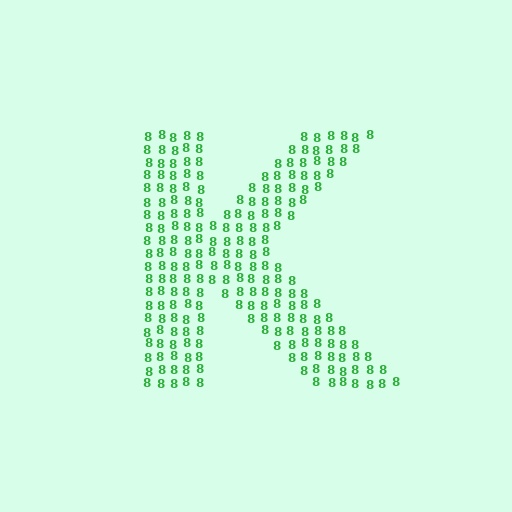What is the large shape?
The large shape is the letter K.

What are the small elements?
The small elements are digit 8's.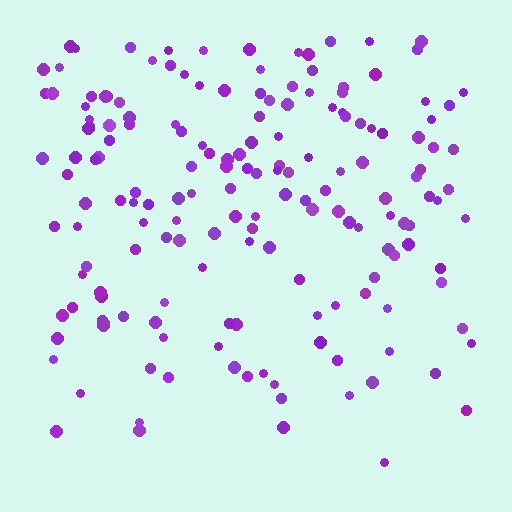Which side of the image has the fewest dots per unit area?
The bottom.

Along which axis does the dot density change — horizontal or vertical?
Vertical.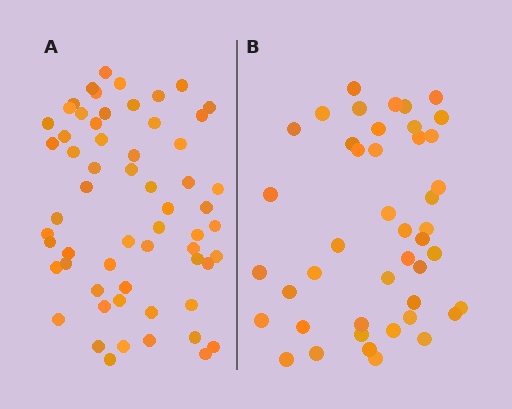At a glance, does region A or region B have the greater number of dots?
Region A (the left region) has more dots.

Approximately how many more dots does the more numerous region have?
Region A has approximately 15 more dots than region B.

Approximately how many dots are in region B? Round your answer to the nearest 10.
About 40 dots. (The exact count is 44, which rounds to 40.)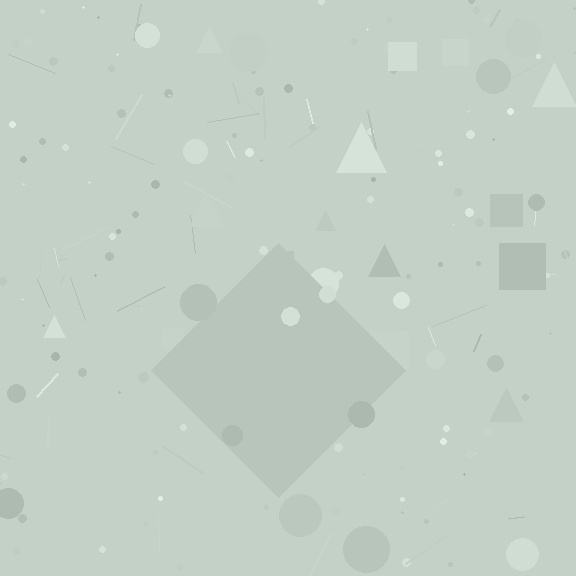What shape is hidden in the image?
A diamond is hidden in the image.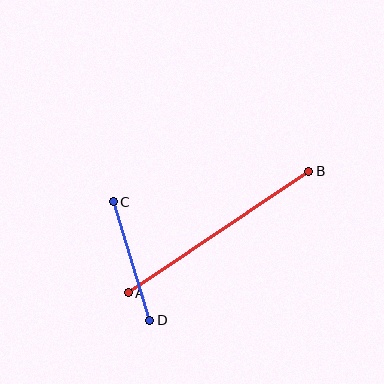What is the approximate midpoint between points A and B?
The midpoint is at approximately (218, 232) pixels.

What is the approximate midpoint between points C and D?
The midpoint is at approximately (131, 261) pixels.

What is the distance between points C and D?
The distance is approximately 124 pixels.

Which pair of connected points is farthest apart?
Points A and B are farthest apart.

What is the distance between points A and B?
The distance is approximately 217 pixels.